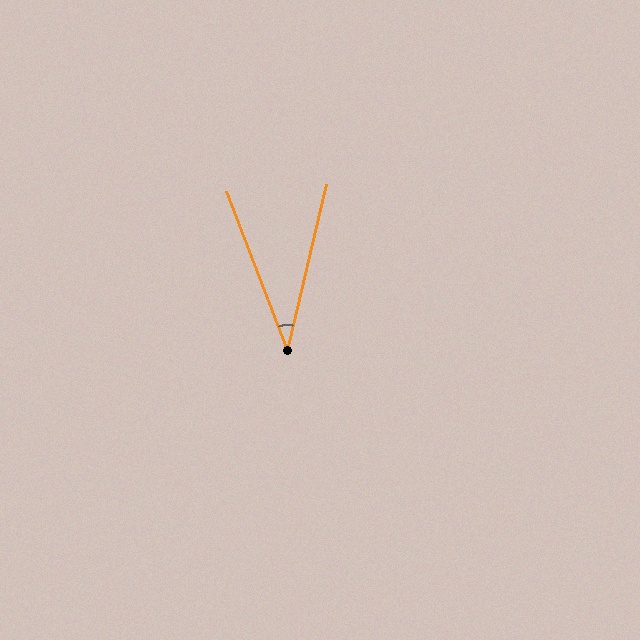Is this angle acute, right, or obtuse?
It is acute.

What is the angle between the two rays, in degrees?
Approximately 34 degrees.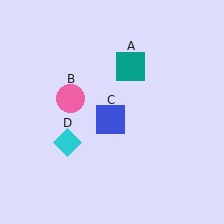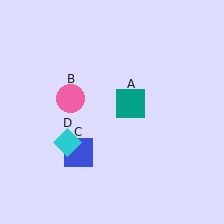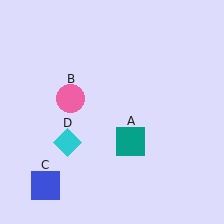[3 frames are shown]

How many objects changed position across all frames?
2 objects changed position: teal square (object A), blue square (object C).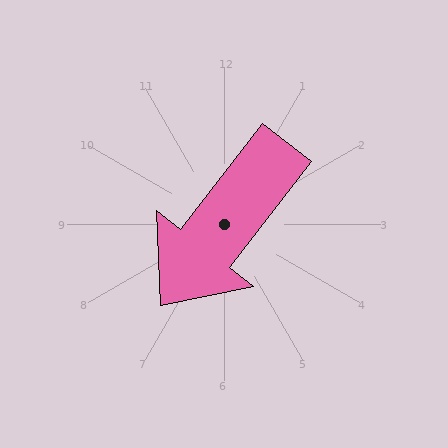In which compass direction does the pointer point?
Southwest.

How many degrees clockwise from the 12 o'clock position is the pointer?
Approximately 218 degrees.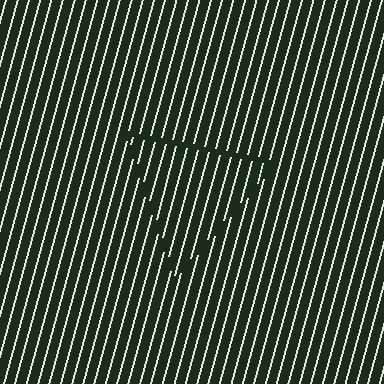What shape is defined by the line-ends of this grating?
An illusory triangle. The interior of the shape contains the same grating, shifted by half a period — the contour is defined by the phase discontinuity where line-ends from the inner and outer gratings abut.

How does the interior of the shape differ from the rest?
The interior of the shape contains the same grating, shifted by half a period — the contour is defined by the phase discontinuity where line-ends from the inner and outer gratings abut.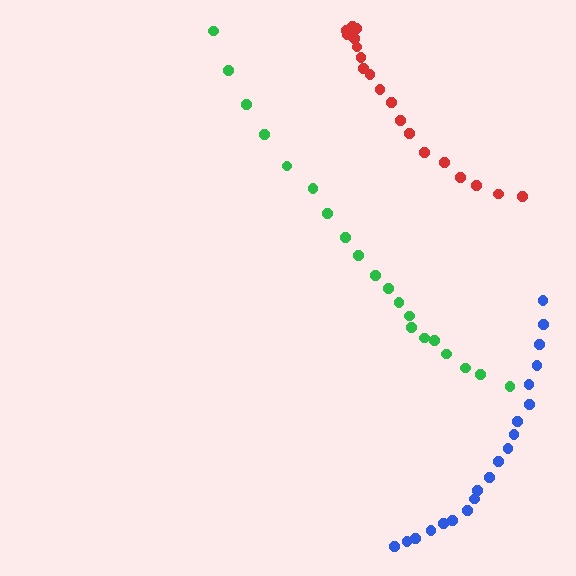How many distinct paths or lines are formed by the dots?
There are 3 distinct paths.